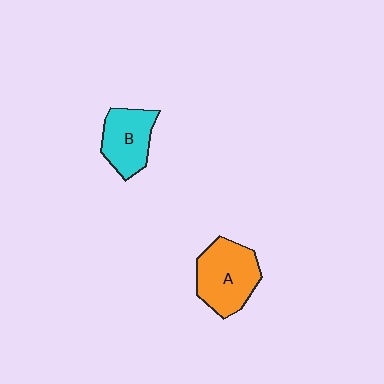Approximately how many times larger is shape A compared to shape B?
Approximately 1.3 times.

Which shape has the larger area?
Shape A (orange).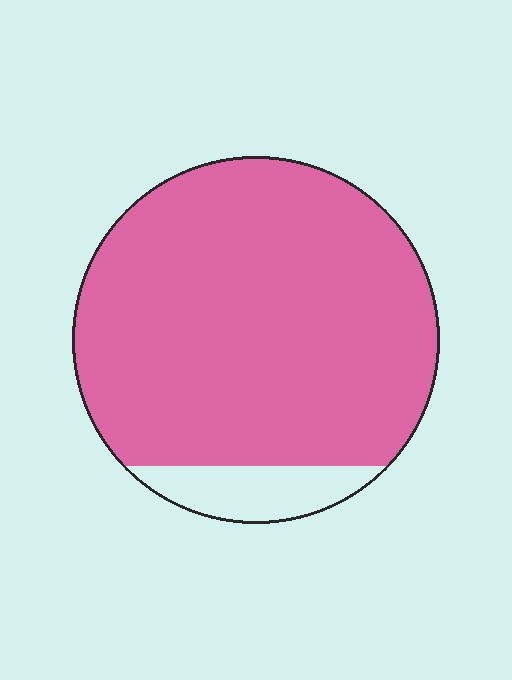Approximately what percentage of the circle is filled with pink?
Approximately 90%.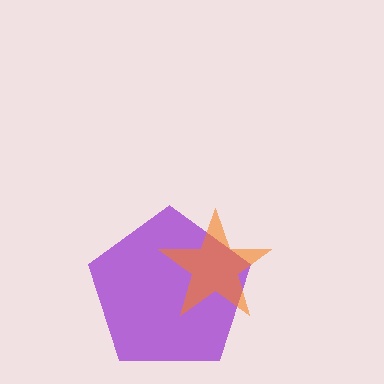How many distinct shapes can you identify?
There are 2 distinct shapes: a purple pentagon, an orange star.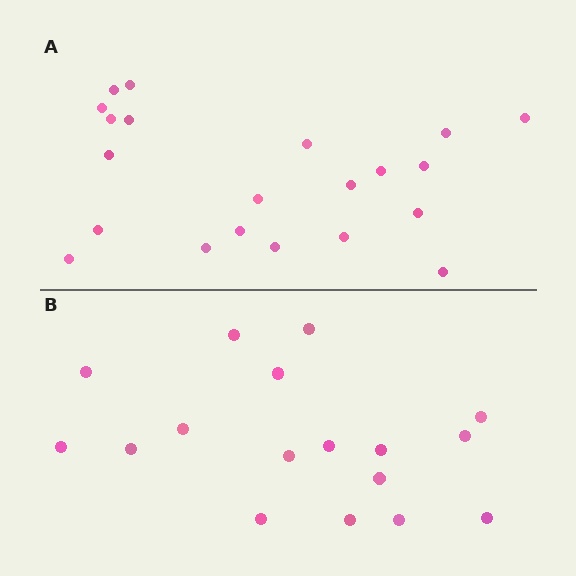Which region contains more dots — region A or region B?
Region A (the top region) has more dots.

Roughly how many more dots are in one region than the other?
Region A has about 4 more dots than region B.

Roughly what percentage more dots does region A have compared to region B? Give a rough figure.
About 25% more.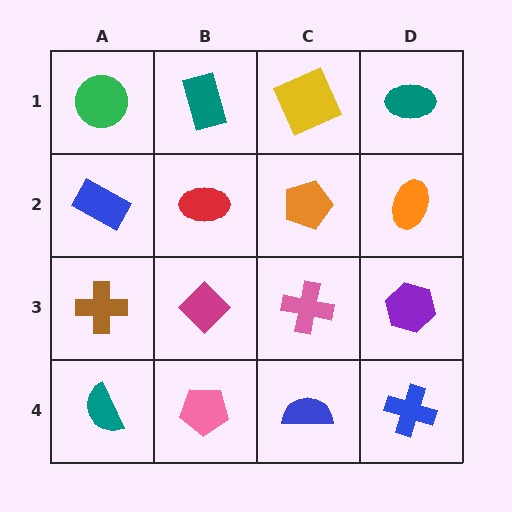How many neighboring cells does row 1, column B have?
3.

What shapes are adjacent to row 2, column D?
A teal ellipse (row 1, column D), a purple hexagon (row 3, column D), an orange pentagon (row 2, column C).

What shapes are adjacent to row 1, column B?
A red ellipse (row 2, column B), a green circle (row 1, column A), a yellow square (row 1, column C).